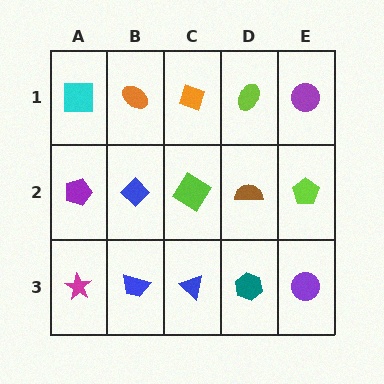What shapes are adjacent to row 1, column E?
A lime pentagon (row 2, column E), a lime ellipse (row 1, column D).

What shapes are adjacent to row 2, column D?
A lime ellipse (row 1, column D), a teal hexagon (row 3, column D), a lime diamond (row 2, column C), a lime pentagon (row 2, column E).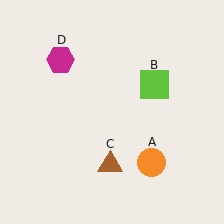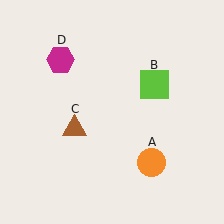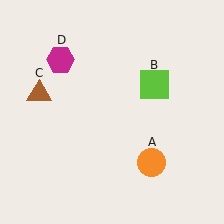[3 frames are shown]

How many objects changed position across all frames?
1 object changed position: brown triangle (object C).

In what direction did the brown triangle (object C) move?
The brown triangle (object C) moved up and to the left.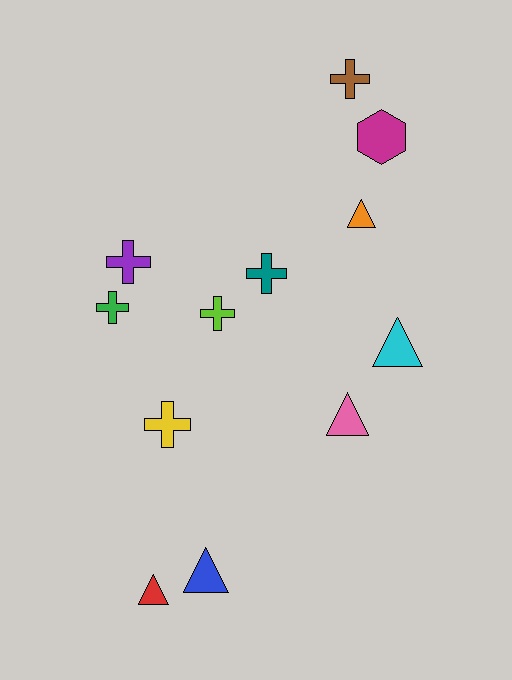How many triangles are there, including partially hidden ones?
There are 5 triangles.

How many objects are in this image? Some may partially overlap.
There are 12 objects.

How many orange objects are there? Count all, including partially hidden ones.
There is 1 orange object.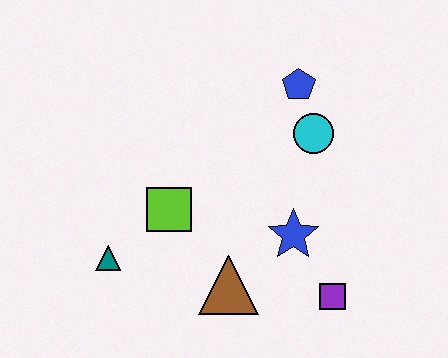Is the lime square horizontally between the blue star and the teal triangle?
Yes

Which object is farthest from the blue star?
The teal triangle is farthest from the blue star.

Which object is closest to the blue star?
The purple square is closest to the blue star.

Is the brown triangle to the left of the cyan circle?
Yes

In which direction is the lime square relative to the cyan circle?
The lime square is to the left of the cyan circle.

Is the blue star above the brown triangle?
Yes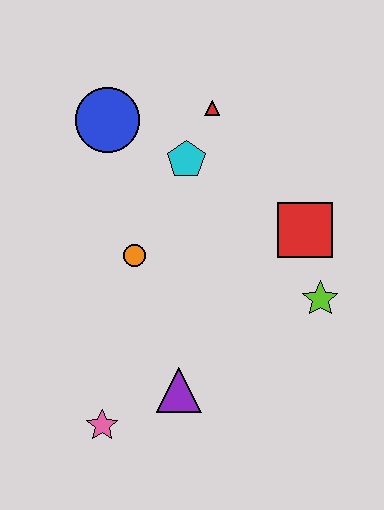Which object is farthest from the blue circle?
The pink star is farthest from the blue circle.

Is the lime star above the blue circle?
No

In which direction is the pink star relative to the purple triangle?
The pink star is to the left of the purple triangle.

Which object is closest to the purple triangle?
The pink star is closest to the purple triangle.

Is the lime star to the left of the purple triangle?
No